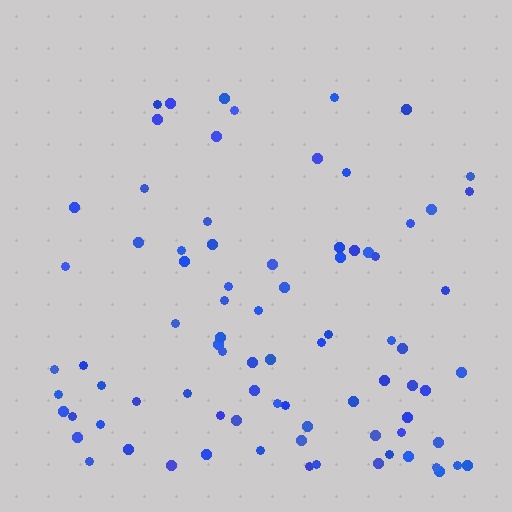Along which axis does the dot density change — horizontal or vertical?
Vertical.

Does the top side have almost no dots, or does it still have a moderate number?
Still a moderate number, just noticeably fewer than the bottom.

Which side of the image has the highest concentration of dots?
The bottom.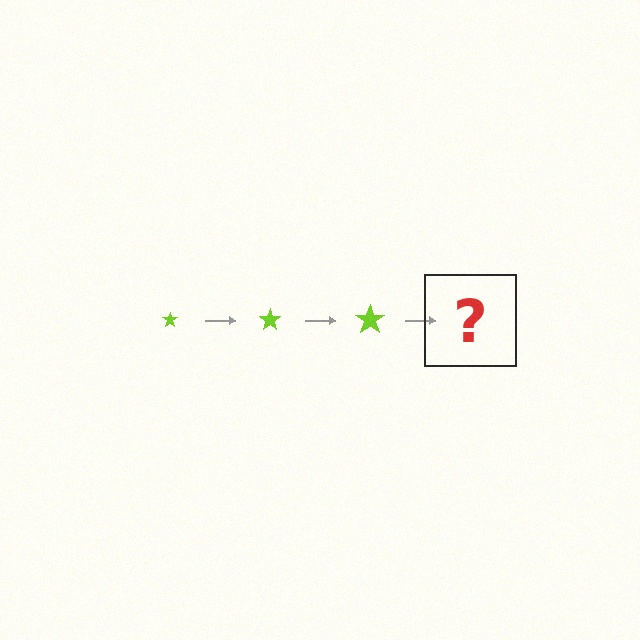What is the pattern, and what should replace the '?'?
The pattern is that the star gets progressively larger each step. The '?' should be a lime star, larger than the previous one.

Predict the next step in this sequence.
The next step is a lime star, larger than the previous one.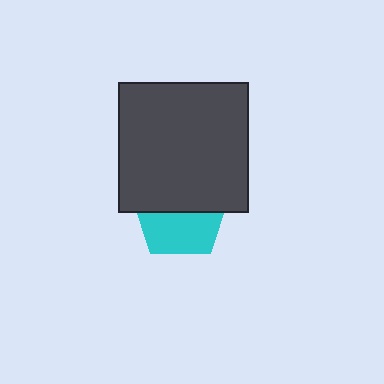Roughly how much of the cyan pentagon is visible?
About half of it is visible (roughly 46%).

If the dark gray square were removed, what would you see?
You would see the complete cyan pentagon.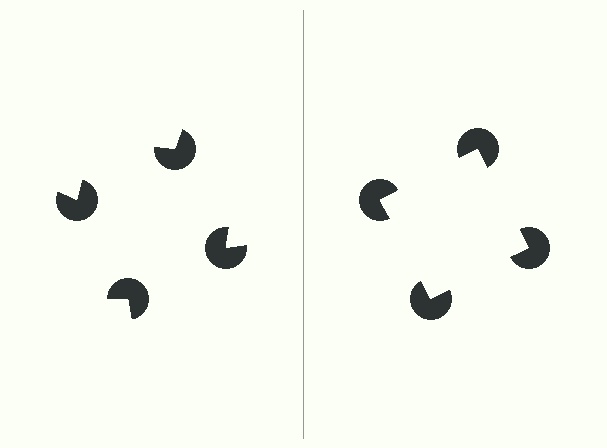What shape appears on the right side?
An illusory square.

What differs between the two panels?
The pac-man discs are positioned identically on both sides; only the wedge orientations differ. On the right they align to a square; on the left they are misaligned.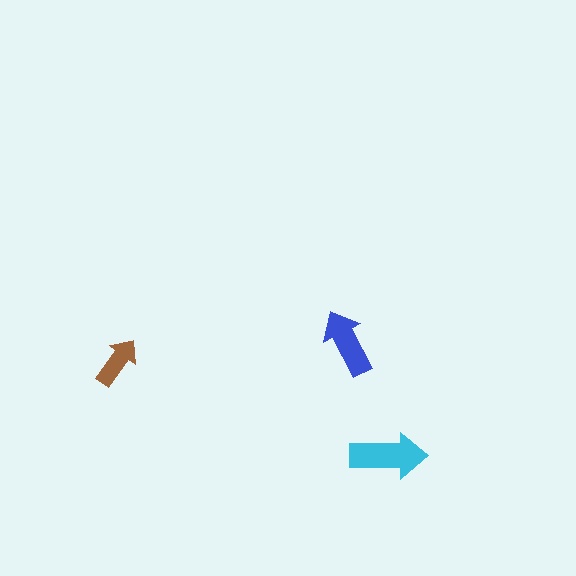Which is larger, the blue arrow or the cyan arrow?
The cyan one.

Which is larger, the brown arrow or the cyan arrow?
The cyan one.